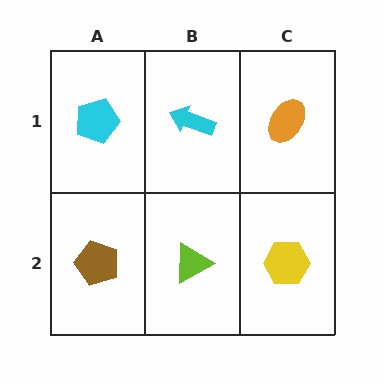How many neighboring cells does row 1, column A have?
2.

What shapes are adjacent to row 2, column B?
A cyan arrow (row 1, column B), a brown pentagon (row 2, column A), a yellow hexagon (row 2, column C).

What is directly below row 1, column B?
A lime triangle.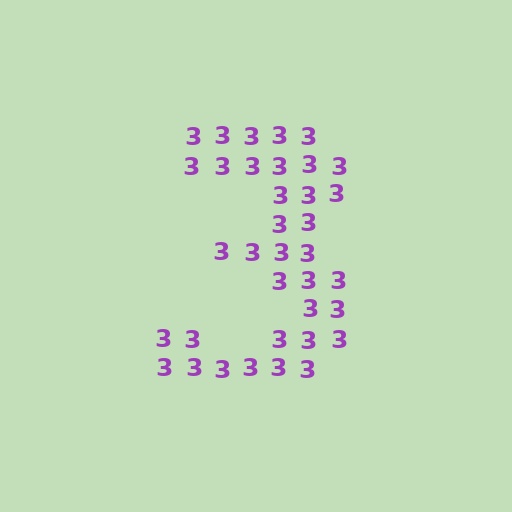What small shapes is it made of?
It is made of small digit 3's.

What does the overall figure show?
The overall figure shows the digit 3.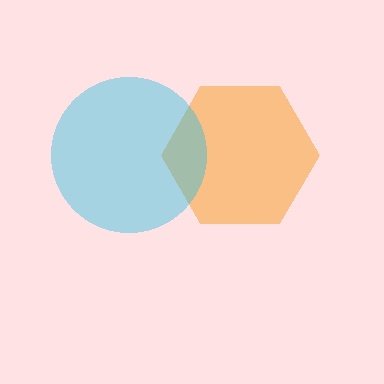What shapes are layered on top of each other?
The layered shapes are: an orange hexagon, a cyan circle.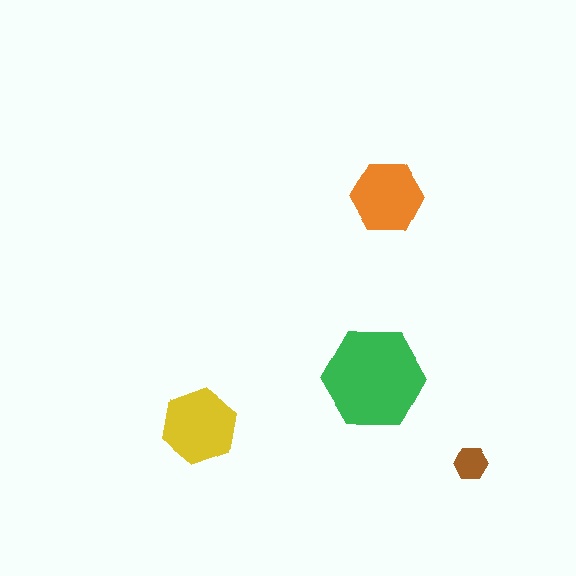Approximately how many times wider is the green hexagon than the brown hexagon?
About 3 times wider.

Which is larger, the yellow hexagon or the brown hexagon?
The yellow one.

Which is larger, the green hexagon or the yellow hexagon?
The green one.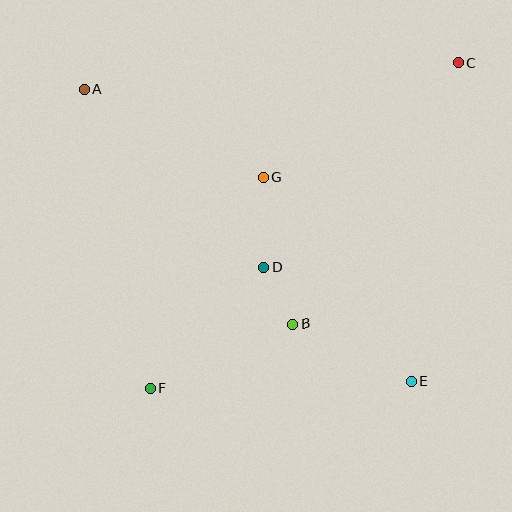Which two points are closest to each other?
Points B and D are closest to each other.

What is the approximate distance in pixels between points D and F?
The distance between D and F is approximately 166 pixels.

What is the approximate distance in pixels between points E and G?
The distance between E and G is approximately 253 pixels.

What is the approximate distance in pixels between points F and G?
The distance between F and G is approximately 239 pixels.